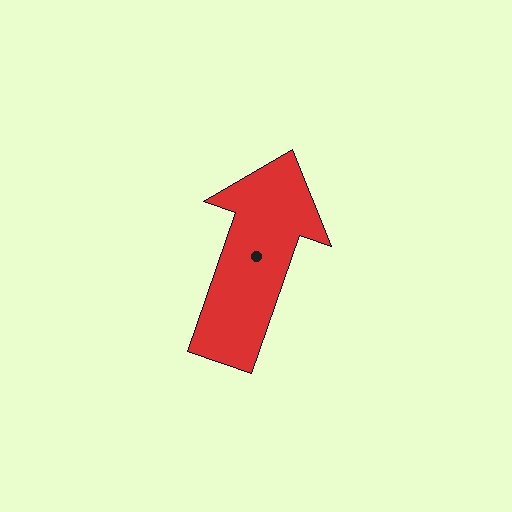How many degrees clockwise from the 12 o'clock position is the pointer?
Approximately 19 degrees.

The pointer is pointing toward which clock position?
Roughly 1 o'clock.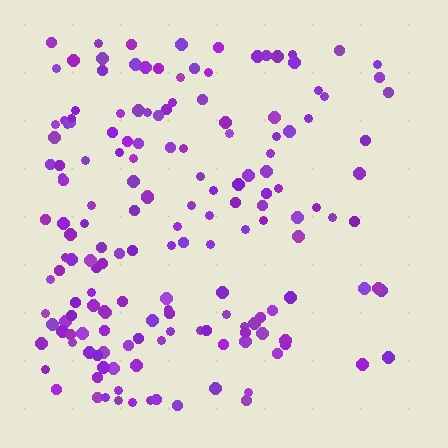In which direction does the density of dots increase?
From right to left, with the left side densest.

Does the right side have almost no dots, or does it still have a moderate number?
Still a moderate number, just noticeably fewer than the left.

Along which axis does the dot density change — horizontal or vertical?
Horizontal.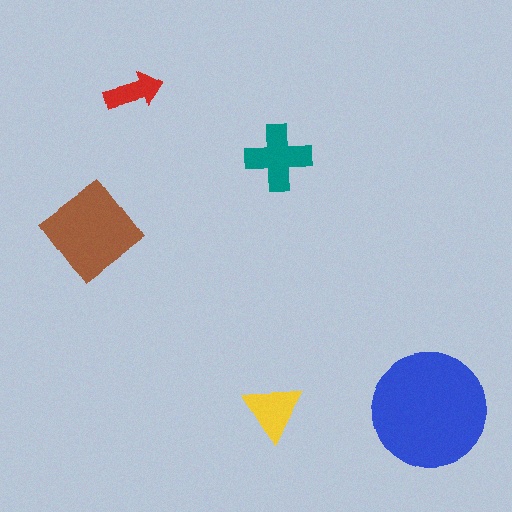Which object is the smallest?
The red arrow.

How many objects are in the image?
There are 5 objects in the image.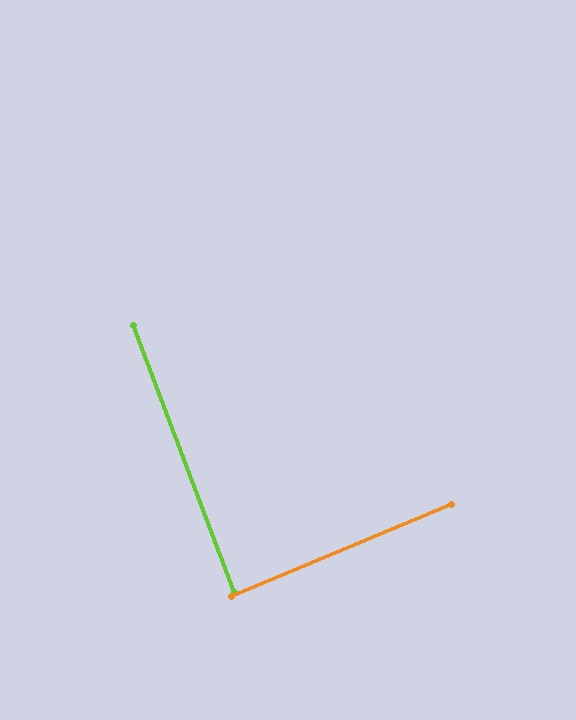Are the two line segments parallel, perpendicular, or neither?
Perpendicular — they meet at approximately 88°.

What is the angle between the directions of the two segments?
Approximately 88 degrees.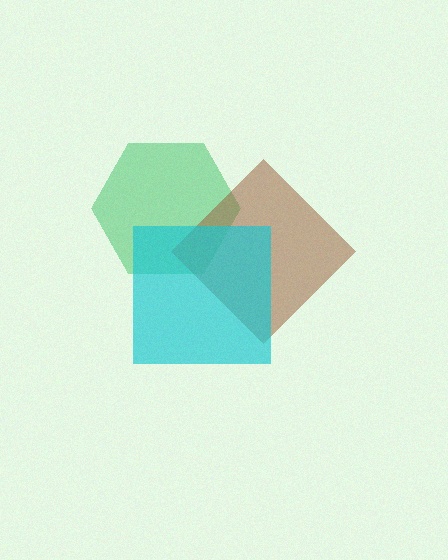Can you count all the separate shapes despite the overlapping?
Yes, there are 3 separate shapes.